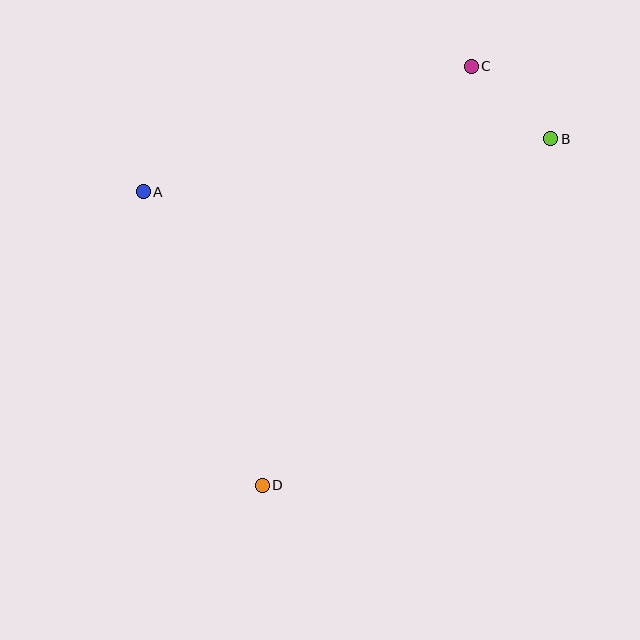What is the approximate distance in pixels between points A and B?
The distance between A and B is approximately 411 pixels.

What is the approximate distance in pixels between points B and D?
The distance between B and D is approximately 450 pixels.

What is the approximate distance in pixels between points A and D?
The distance between A and D is approximately 317 pixels.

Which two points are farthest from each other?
Points C and D are farthest from each other.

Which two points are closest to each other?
Points B and C are closest to each other.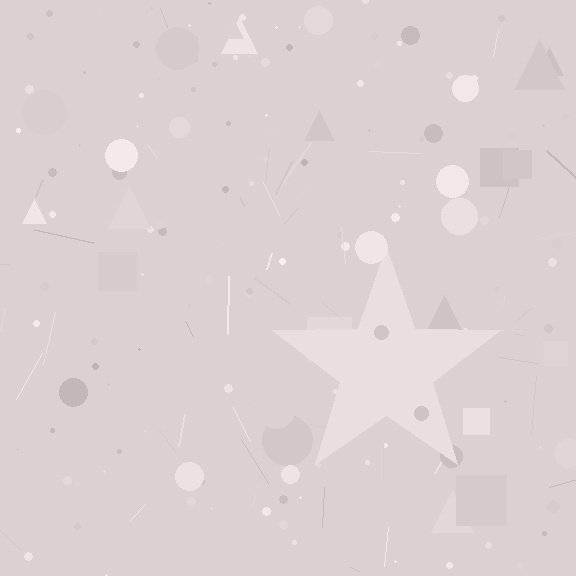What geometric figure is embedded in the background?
A star is embedded in the background.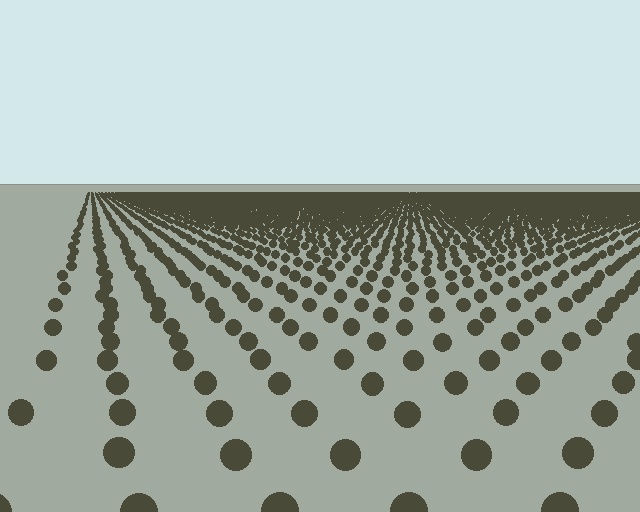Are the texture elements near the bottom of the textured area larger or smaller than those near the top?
Larger. Near the bottom, elements are closer to the viewer and appear at a bigger on-screen size.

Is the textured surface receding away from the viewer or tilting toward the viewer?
The surface is receding away from the viewer. Texture elements get smaller and denser toward the top.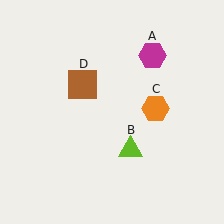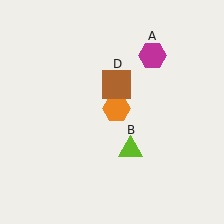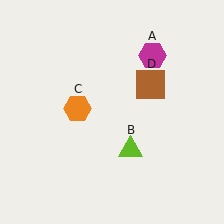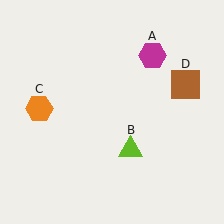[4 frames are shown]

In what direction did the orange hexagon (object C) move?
The orange hexagon (object C) moved left.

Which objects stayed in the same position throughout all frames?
Magenta hexagon (object A) and lime triangle (object B) remained stationary.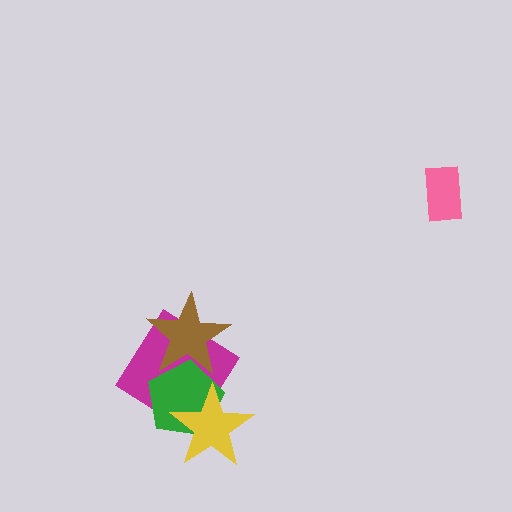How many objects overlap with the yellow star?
2 objects overlap with the yellow star.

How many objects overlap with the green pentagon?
3 objects overlap with the green pentagon.